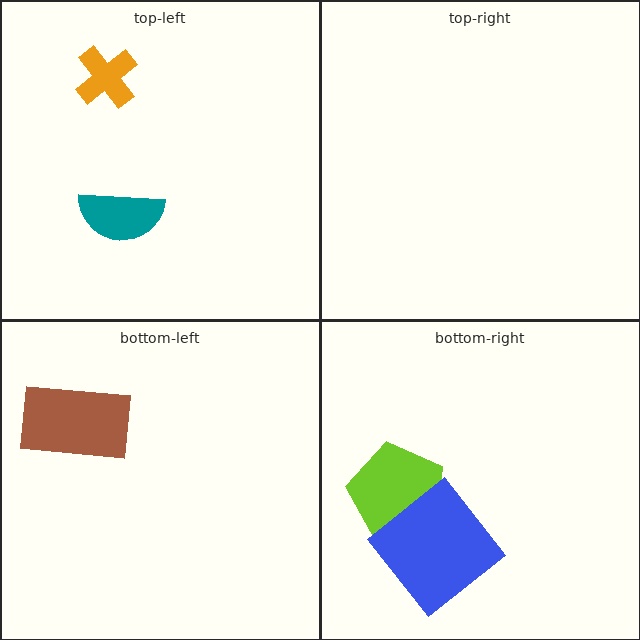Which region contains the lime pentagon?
The bottom-right region.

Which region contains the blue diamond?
The bottom-right region.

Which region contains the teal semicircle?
The top-left region.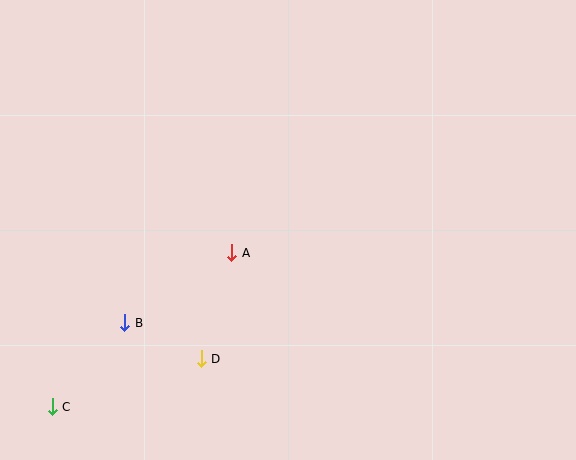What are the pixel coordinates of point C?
Point C is at (52, 407).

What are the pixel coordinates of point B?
Point B is at (125, 323).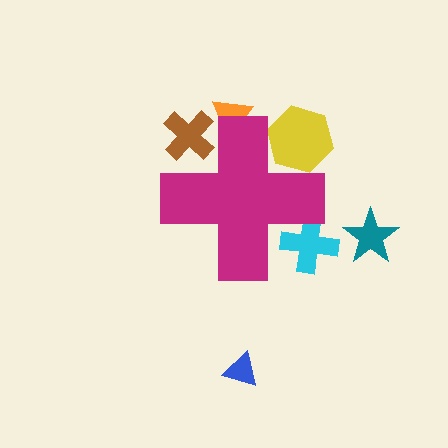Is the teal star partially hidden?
No, the teal star is fully visible.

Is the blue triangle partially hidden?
No, the blue triangle is fully visible.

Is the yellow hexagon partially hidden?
Yes, the yellow hexagon is partially hidden behind the magenta cross.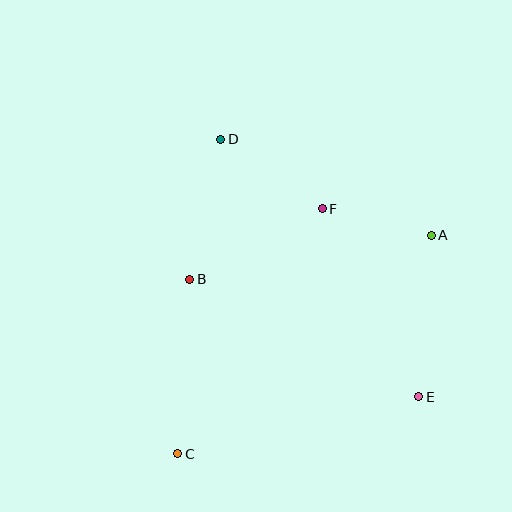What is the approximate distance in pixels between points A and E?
The distance between A and E is approximately 162 pixels.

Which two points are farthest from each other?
Points A and C are farthest from each other.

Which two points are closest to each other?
Points A and F are closest to each other.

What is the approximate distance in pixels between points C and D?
The distance between C and D is approximately 317 pixels.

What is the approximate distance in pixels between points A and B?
The distance between A and B is approximately 245 pixels.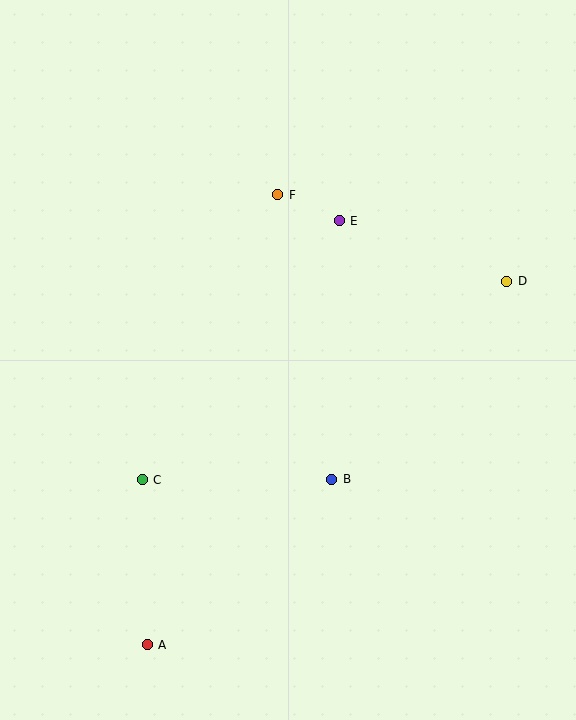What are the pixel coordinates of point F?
Point F is at (278, 195).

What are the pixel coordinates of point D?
Point D is at (507, 281).